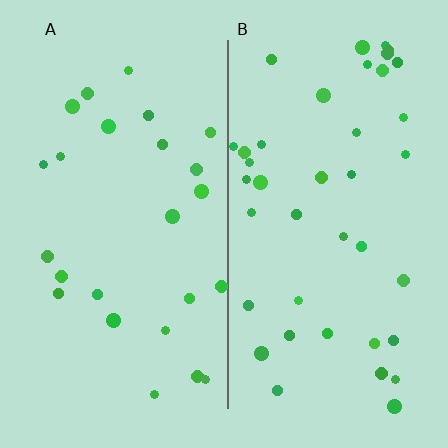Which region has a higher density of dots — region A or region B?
B (the right).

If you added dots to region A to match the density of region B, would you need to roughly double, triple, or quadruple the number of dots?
Approximately double.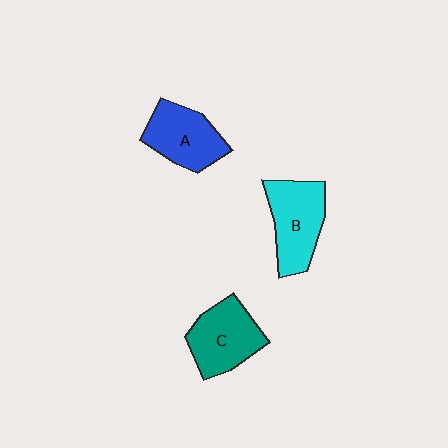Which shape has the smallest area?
Shape A (blue).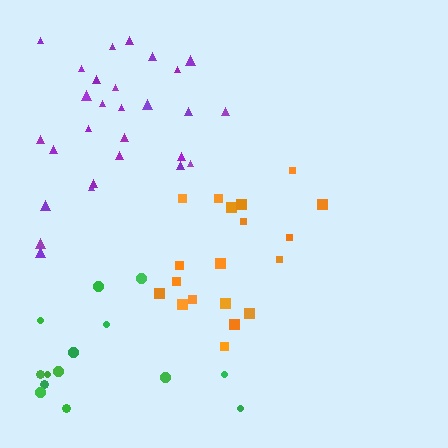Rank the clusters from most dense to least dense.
purple, orange, green.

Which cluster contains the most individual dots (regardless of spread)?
Purple (28).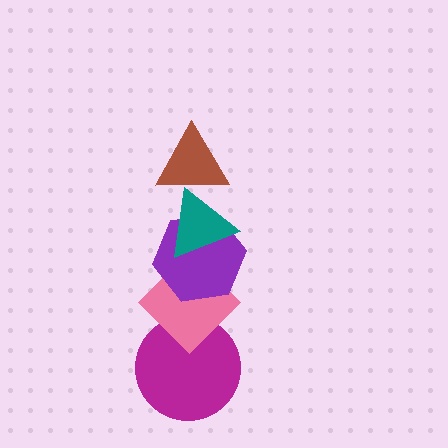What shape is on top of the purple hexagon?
The teal triangle is on top of the purple hexagon.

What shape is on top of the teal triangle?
The brown triangle is on top of the teal triangle.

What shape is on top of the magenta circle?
The pink diamond is on top of the magenta circle.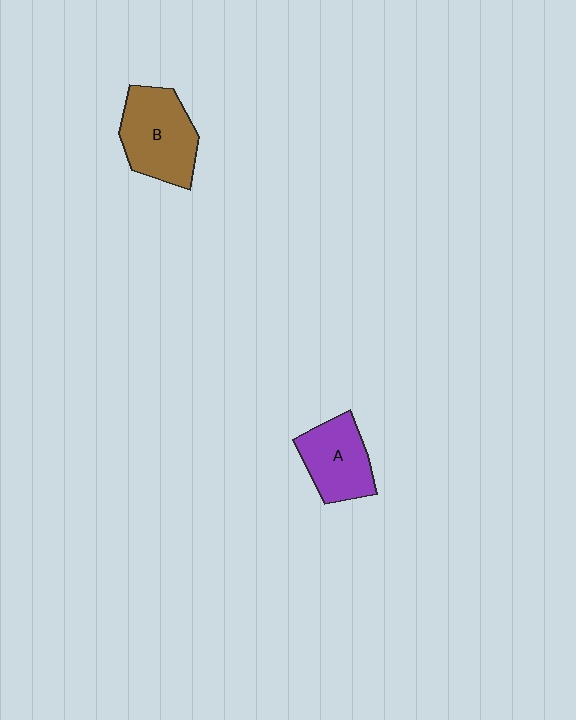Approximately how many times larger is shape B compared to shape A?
Approximately 1.2 times.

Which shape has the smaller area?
Shape A (purple).